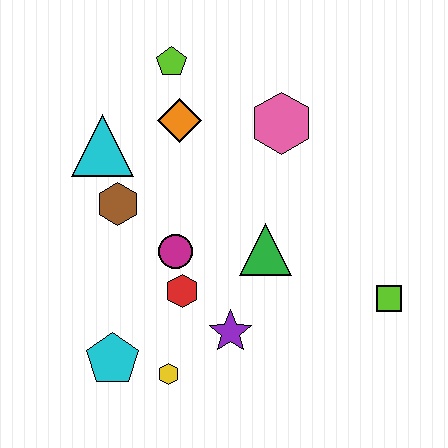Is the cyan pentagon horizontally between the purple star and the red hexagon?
No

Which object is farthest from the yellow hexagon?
The lime pentagon is farthest from the yellow hexagon.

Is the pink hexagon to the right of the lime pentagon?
Yes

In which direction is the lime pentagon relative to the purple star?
The lime pentagon is above the purple star.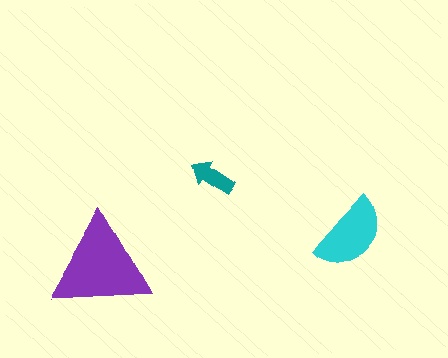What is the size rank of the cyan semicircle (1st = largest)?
2nd.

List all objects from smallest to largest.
The teal arrow, the cyan semicircle, the purple triangle.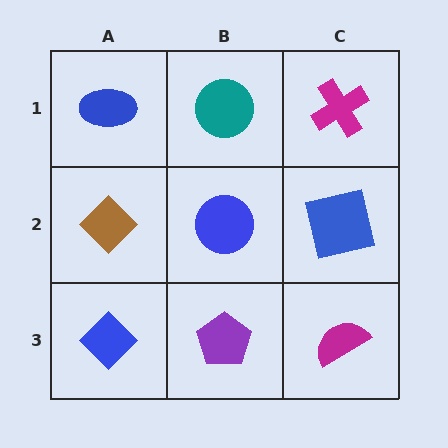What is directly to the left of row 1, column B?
A blue ellipse.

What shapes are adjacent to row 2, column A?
A blue ellipse (row 1, column A), a blue diamond (row 3, column A), a blue circle (row 2, column B).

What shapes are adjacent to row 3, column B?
A blue circle (row 2, column B), a blue diamond (row 3, column A), a magenta semicircle (row 3, column C).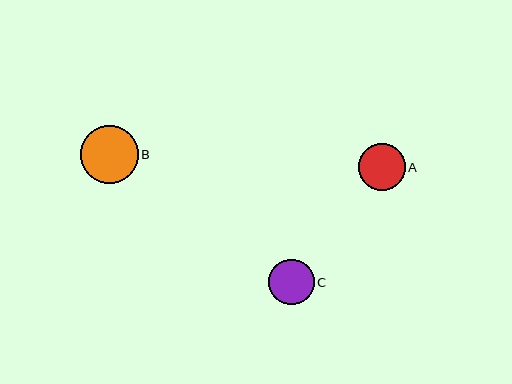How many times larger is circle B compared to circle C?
Circle B is approximately 1.3 times the size of circle C.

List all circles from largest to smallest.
From largest to smallest: B, A, C.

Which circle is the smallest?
Circle C is the smallest with a size of approximately 46 pixels.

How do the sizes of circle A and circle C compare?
Circle A and circle C are approximately the same size.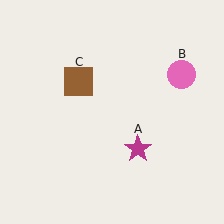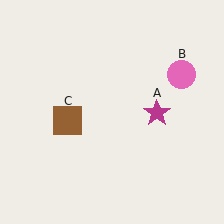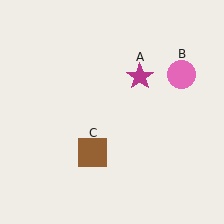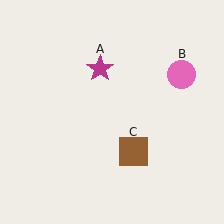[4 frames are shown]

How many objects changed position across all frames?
2 objects changed position: magenta star (object A), brown square (object C).